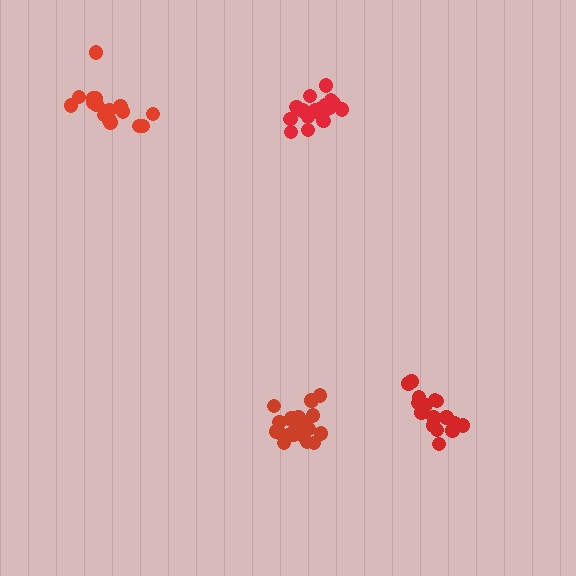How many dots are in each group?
Group 1: 20 dots, Group 2: 19 dots, Group 3: 18 dots, Group 4: 17 dots (74 total).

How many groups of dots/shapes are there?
There are 4 groups.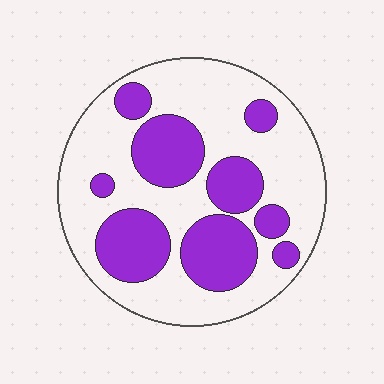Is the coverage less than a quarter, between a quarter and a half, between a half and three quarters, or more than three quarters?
Between a quarter and a half.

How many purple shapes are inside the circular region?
9.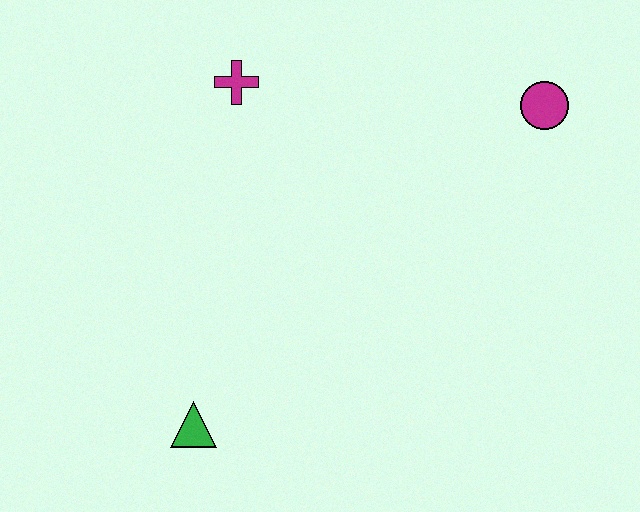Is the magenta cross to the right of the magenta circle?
No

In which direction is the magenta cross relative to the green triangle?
The magenta cross is above the green triangle.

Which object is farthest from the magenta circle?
The green triangle is farthest from the magenta circle.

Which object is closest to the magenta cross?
The magenta circle is closest to the magenta cross.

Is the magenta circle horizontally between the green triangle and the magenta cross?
No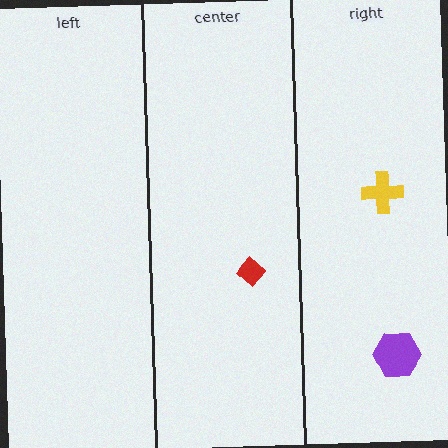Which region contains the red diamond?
The center region.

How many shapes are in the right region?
2.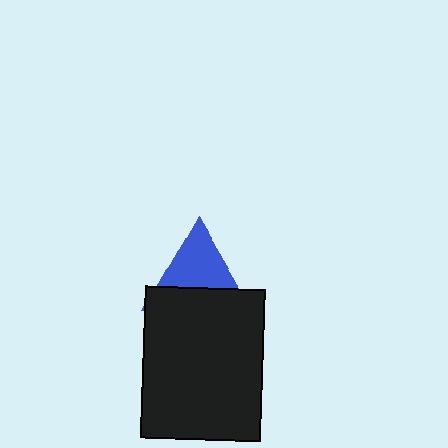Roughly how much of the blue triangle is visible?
About half of it is visible (roughly 54%).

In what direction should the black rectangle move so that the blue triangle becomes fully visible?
The black rectangle should move down. That is the shortest direction to clear the overlap and leave the blue triangle fully visible.